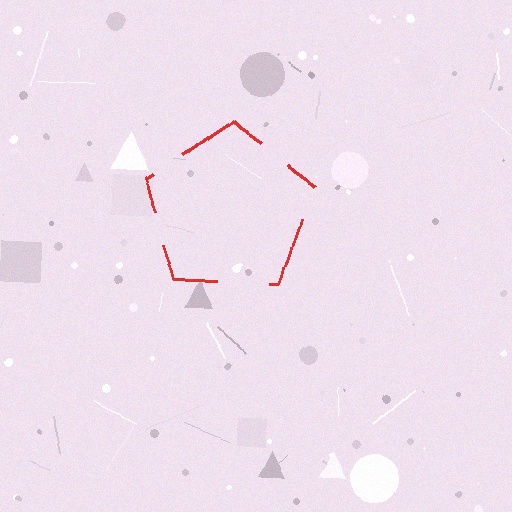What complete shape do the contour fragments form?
The contour fragments form a pentagon.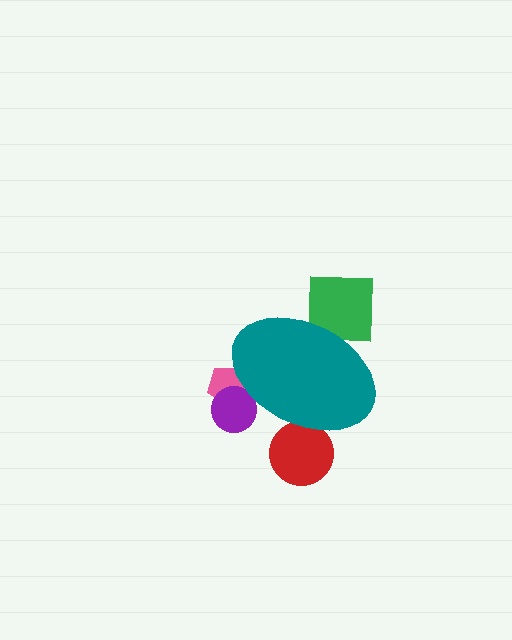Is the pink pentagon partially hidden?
Yes, the pink pentagon is partially hidden behind the teal ellipse.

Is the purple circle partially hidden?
Yes, the purple circle is partially hidden behind the teal ellipse.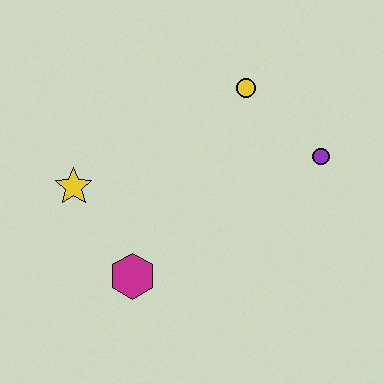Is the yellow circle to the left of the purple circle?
Yes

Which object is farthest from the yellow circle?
The magenta hexagon is farthest from the yellow circle.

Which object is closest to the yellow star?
The magenta hexagon is closest to the yellow star.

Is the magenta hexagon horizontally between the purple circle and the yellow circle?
No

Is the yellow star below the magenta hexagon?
No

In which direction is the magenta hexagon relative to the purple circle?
The magenta hexagon is to the left of the purple circle.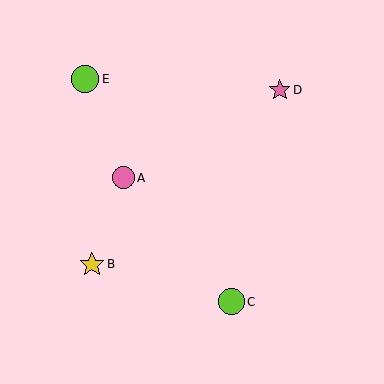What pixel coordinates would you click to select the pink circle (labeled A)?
Click at (123, 178) to select the pink circle A.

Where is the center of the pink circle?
The center of the pink circle is at (123, 178).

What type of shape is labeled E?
Shape E is a lime circle.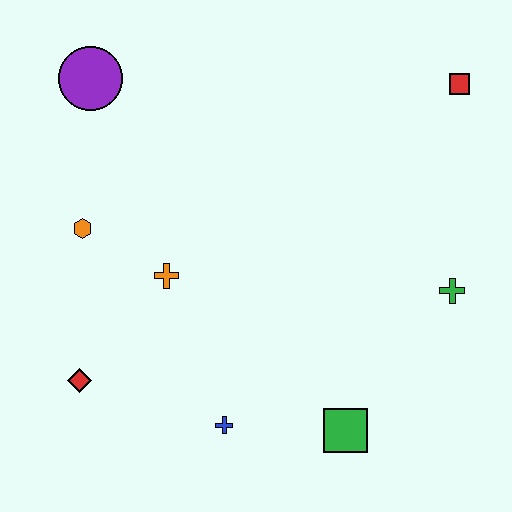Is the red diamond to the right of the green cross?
No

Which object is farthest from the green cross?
The purple circle is farthest from the green cross.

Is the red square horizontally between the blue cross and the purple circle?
No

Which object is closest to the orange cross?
The orange hexagon is closest to the orange cross.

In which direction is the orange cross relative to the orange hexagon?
The orange cross is to the right of the orange hexagon.